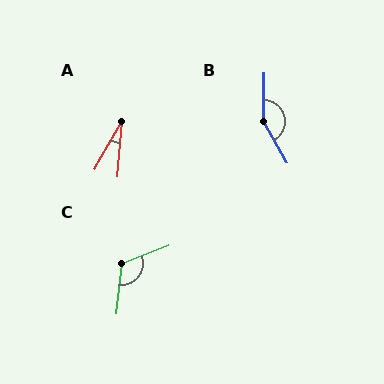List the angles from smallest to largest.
A (25°), C (118°), B (150°).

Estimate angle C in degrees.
Approximately 118 degrees.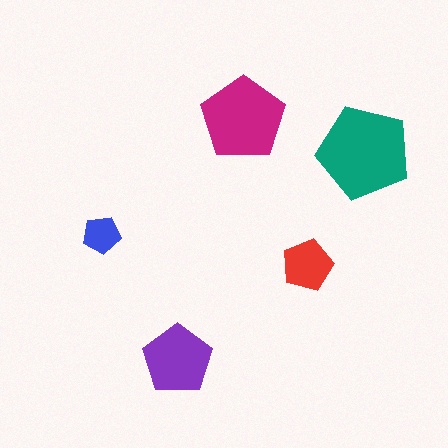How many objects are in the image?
There are 5 objects in the image.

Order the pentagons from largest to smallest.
the teal one, the magenta one, the purple one, the red one, the blue one.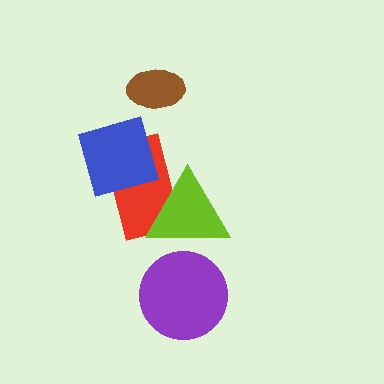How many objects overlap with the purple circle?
1 object overlaps with the purple circle.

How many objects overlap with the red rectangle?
2 objects overlap with the red rectangle.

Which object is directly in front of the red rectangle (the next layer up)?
The lime triangle is directly in front of the red rectangle.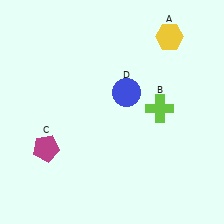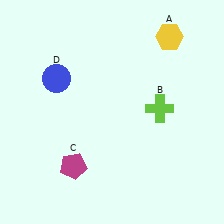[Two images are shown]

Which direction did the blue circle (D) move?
The blue circle (D) moved left.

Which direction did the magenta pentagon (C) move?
The magenta pentagon (C) moved right.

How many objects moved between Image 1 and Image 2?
2 objects moved between the two images.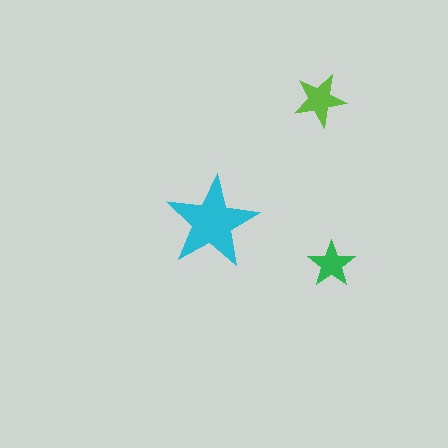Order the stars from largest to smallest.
the cyan one, the lime one, the green one.